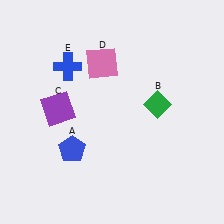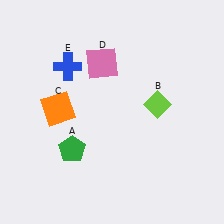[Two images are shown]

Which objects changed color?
A changed from blue to green. B changed from green to lime. C changed from purple to orange.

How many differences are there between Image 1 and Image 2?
There are 3 differences between the two images.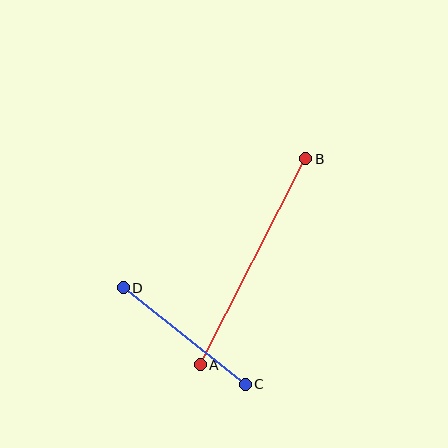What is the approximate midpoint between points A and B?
The midpoint is at approximately (253, 262) pixels.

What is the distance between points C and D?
The distance is approximately 155 pixels.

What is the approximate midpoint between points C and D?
The midpoint is at approximately (184, 336) pixels.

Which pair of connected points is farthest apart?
Points A and B are farthest apart.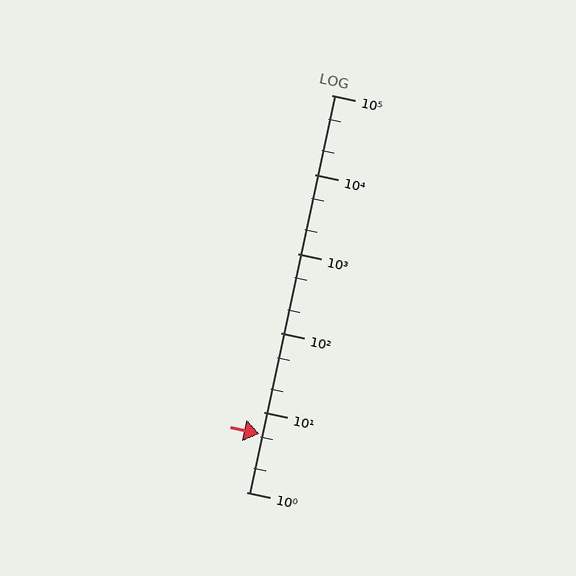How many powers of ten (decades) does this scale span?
The scale spans 5 decades, from 1 to 100000.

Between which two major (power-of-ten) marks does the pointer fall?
The pointer is between 1 and 10.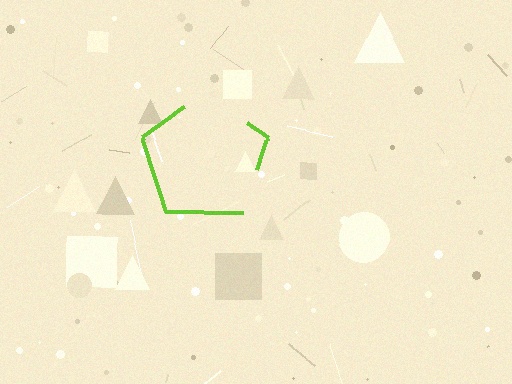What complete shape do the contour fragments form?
The contour fragments form a pentagon.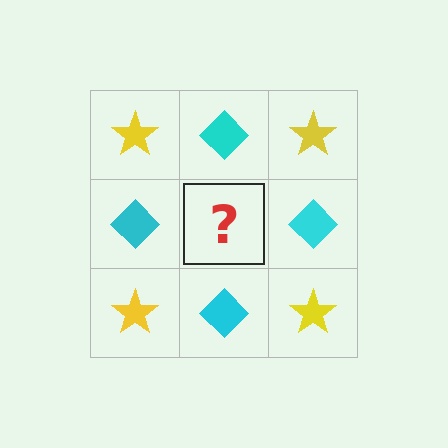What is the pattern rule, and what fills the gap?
The rule is that it alternates yellow star and cyan diamond in a checkerboard pattern. The gap should be filled with a yellow star.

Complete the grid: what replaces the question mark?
The question mark should be replaced with a yellow star.